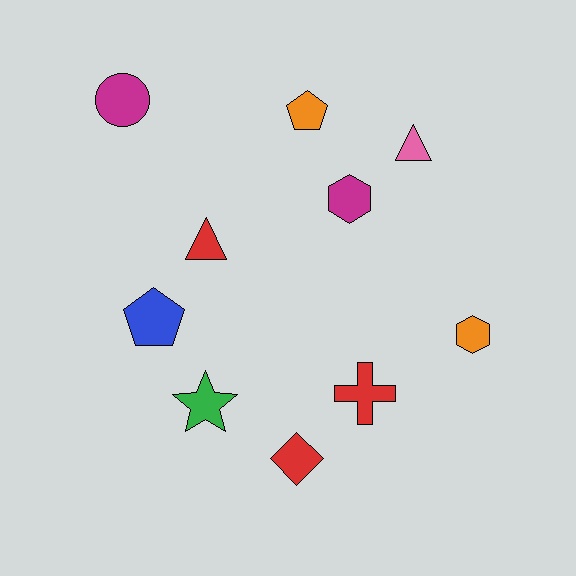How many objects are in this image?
There are 10 objects.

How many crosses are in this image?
There is 1 cross.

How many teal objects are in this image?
There are no teal objects.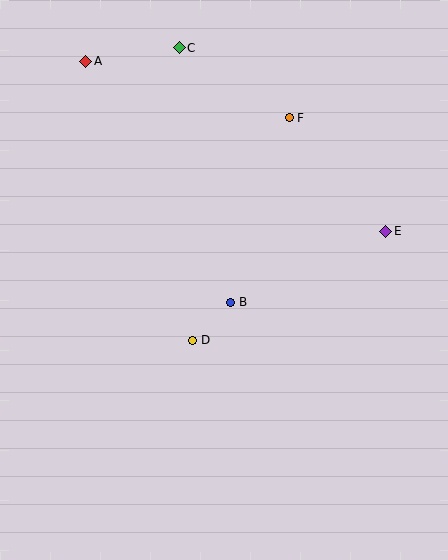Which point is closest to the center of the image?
Point B at (231, 302) is closest to the center.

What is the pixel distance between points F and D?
The distance between F and D is 243 pixels.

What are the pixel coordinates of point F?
Point F is at (289, 118).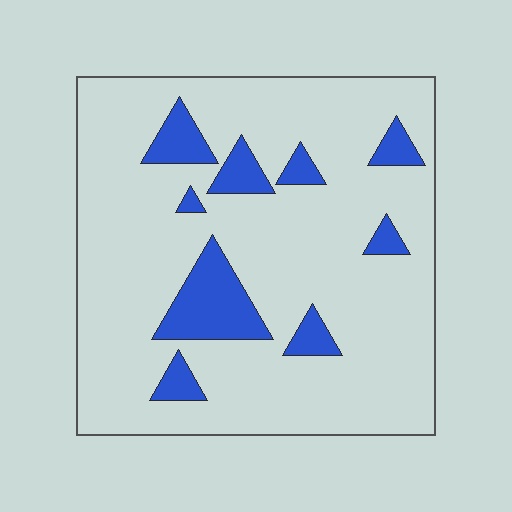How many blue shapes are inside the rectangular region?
9.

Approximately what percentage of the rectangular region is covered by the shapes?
Approximately 15%.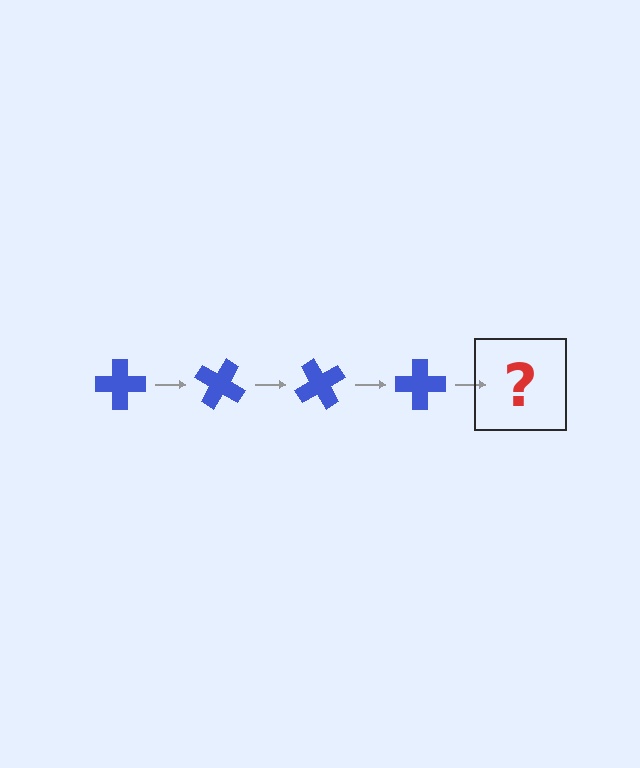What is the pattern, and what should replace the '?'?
The pattern is that the cross rotates 30 degrees each step. The '?' should be a blue cross rotated 120 degrees.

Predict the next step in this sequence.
The next step is a blue cross rotated 120 degrees.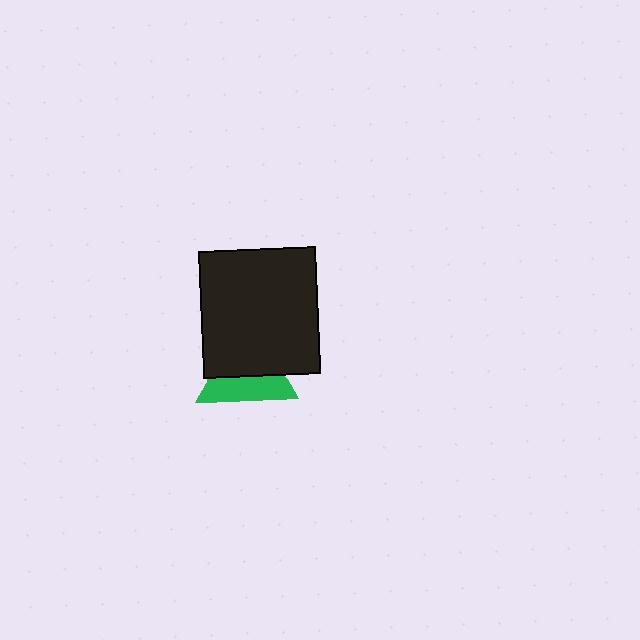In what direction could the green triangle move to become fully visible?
The green triangle could move down. That would shift it out from behind the black rectangle entirely.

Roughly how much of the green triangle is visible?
About half of it is visible (roughly 46%).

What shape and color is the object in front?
The object in front is a black rectangle.